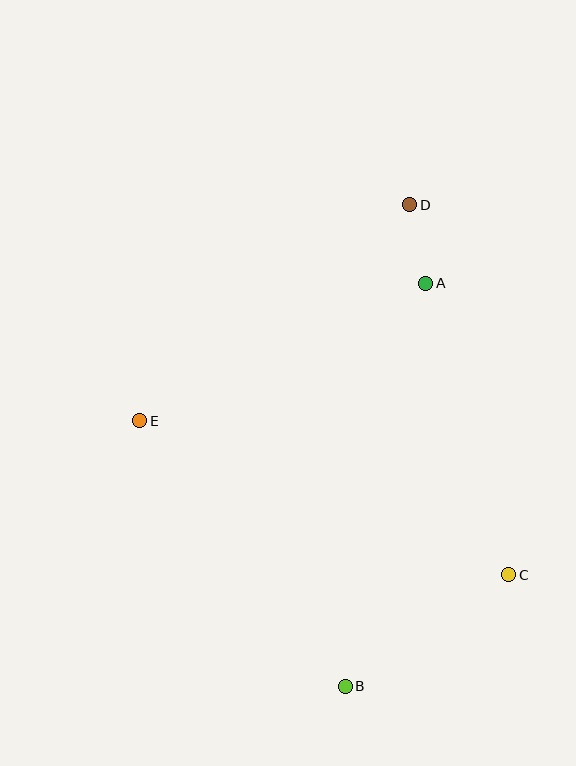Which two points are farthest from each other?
Points B and D are farthest from each other.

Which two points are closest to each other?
Points A and D are closest to each other.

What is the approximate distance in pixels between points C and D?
The distance between C and D is approximately 383 pixels.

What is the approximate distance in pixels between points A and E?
The distance between A and E is approximately 317 pixels.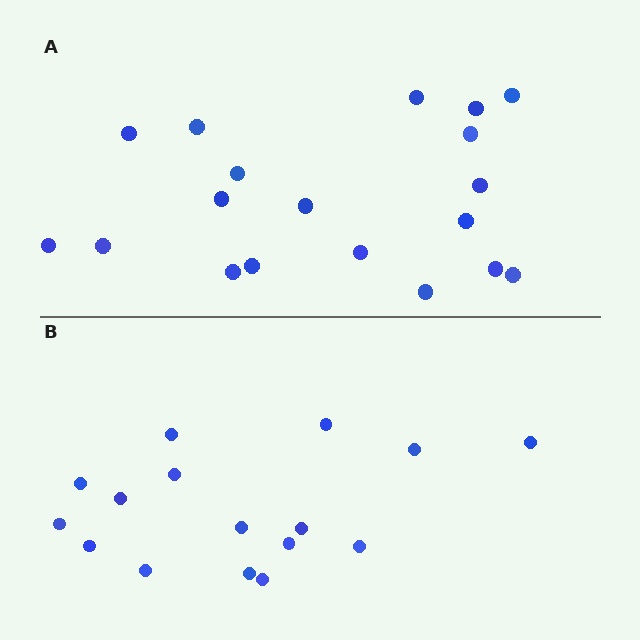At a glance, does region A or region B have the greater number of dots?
Region A (the top region) has more dots.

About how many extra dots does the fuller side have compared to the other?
Region A has just a few more — roughly 2 or 3 more dots than region B.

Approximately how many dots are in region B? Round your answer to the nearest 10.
About 20 dots. (The exact count is 16, which rounds to 20.)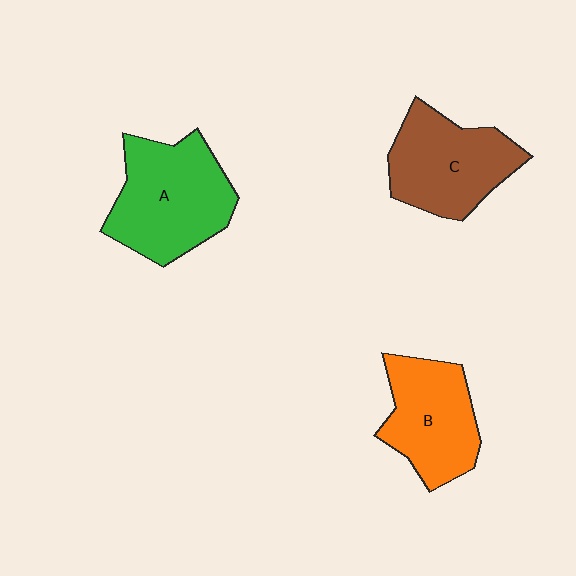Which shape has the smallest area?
Shape B (orange).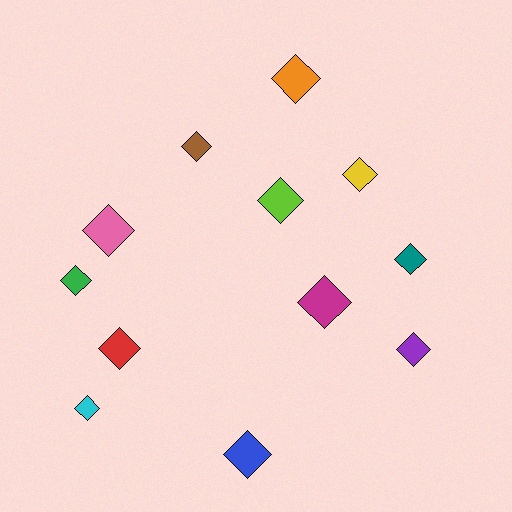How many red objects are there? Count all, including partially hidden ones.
There is 1 red object.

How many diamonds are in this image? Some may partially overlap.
There are 12 diamonds.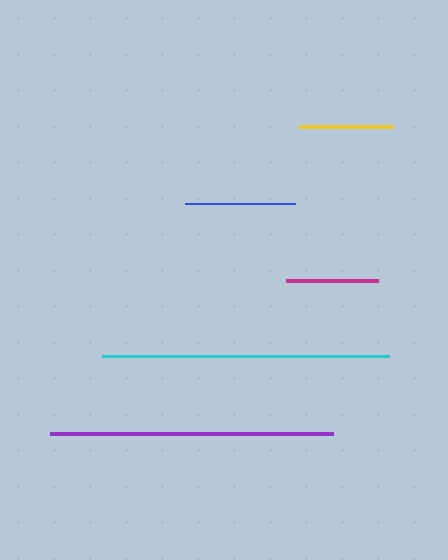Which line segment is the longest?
The cyan line is the longest at approximately 287 pixels.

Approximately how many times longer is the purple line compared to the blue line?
The purple line is approximately 2.6 times the length of the blue line.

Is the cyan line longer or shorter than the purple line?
The cyan line is longer than the purple line.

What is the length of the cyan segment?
The cyan segment is approximately 287 pixels long.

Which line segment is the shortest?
The magenta line is the shortest at approximately 92 pixels.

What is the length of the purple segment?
The purple segment is approximately 283 pixels long.